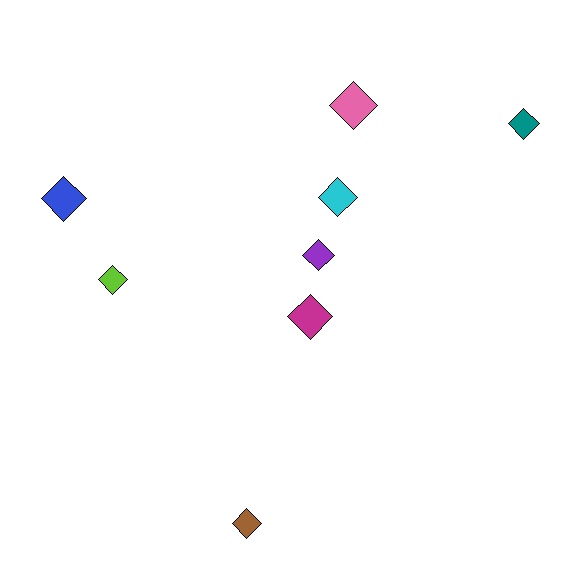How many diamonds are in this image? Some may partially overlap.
There are 8 diamonds.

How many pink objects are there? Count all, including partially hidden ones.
There is 1 pink object.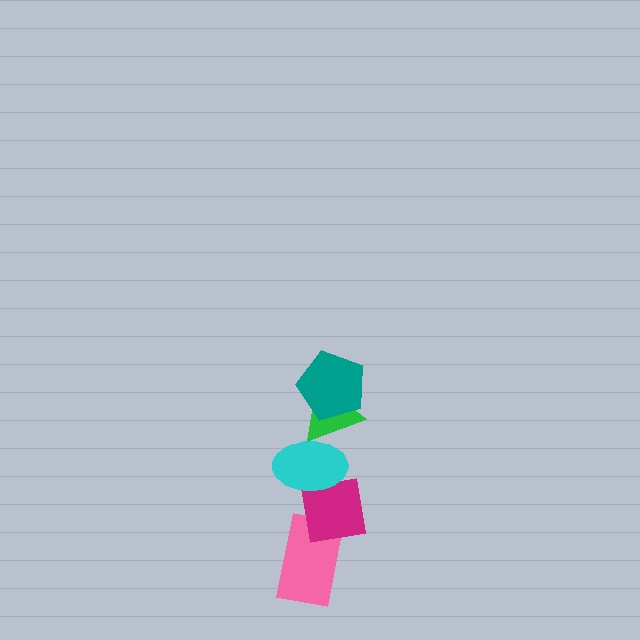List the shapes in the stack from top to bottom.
From top to bottom: the teal pentagon, the green triangle, the cyan ellipse, the magenta square, the pink rectangle.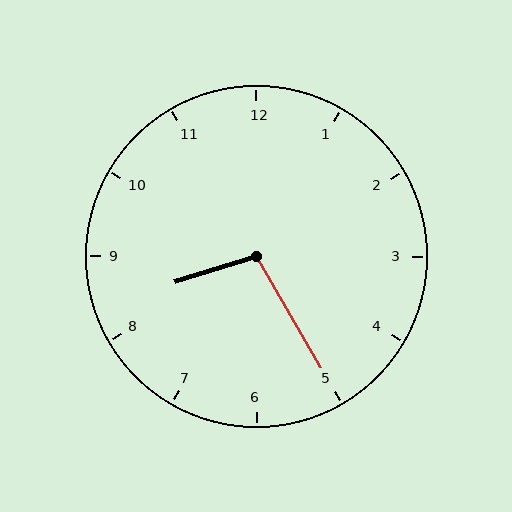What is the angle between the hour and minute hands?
Approximately 102 degrees.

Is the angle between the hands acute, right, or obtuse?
It is obtuse.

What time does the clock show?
8:25.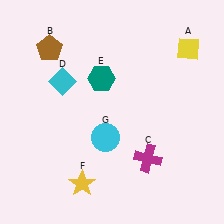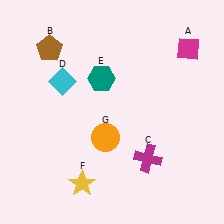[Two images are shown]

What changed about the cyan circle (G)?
In Image 1, G is cyan. In Image 2, it changed to orange.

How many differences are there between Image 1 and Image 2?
There are 2 differences between the two images.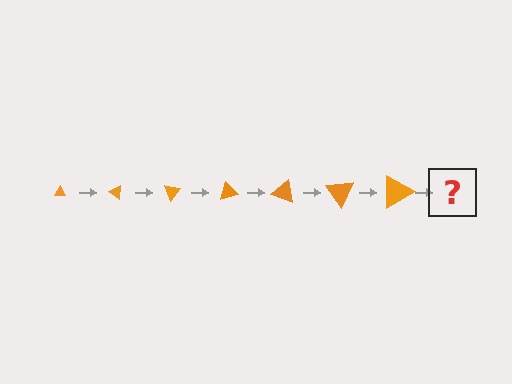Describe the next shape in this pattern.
It should be a triangle, larger than the previous one and rotated 245 degrees from the start.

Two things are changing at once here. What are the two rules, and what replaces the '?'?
The two rules are that the triangle grows larger each step and it rotates 35 degrees each step. The '?' should be a triangle, larger than the previous one and rotated 245 degrees from the start.